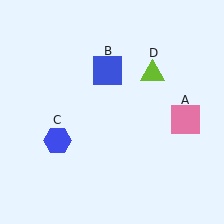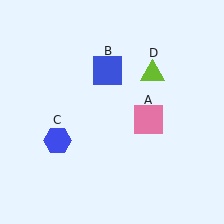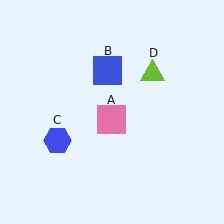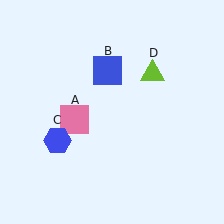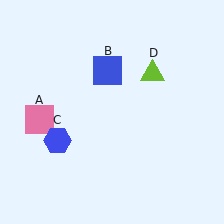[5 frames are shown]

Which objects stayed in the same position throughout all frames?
Blue square (object B) and blue hexagon (object C) and lime triangle (object D) remained stationary.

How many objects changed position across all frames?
1 object changed position: pink square (object A).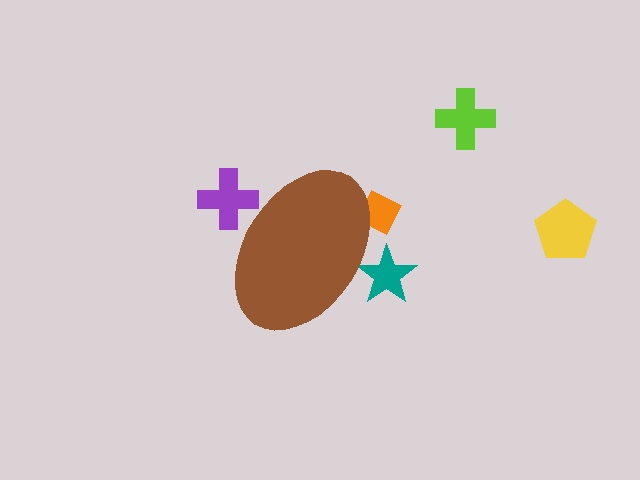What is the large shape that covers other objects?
A brown ellipse.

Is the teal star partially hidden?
Yes, the teal star is partially hidden behind the brown ellipse.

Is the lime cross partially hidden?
No, the lime cross is fully visible.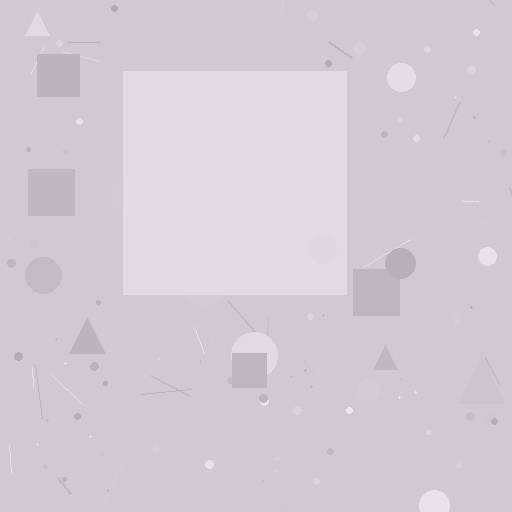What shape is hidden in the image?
A square is hidden in the image.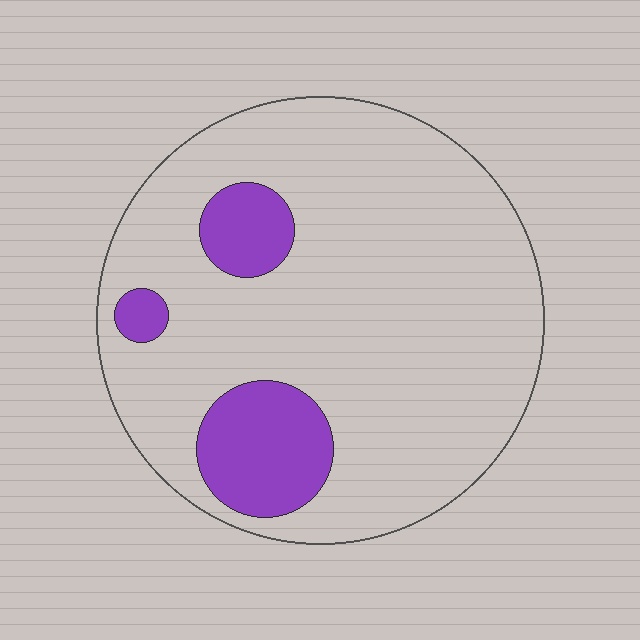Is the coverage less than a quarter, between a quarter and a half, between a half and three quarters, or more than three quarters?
Less than a quarter.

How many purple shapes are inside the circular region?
3.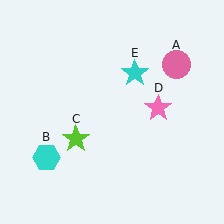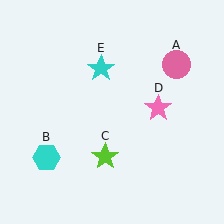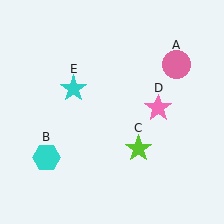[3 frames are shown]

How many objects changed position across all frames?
2 objects changed position: lime star (object C), cyan star (object E).